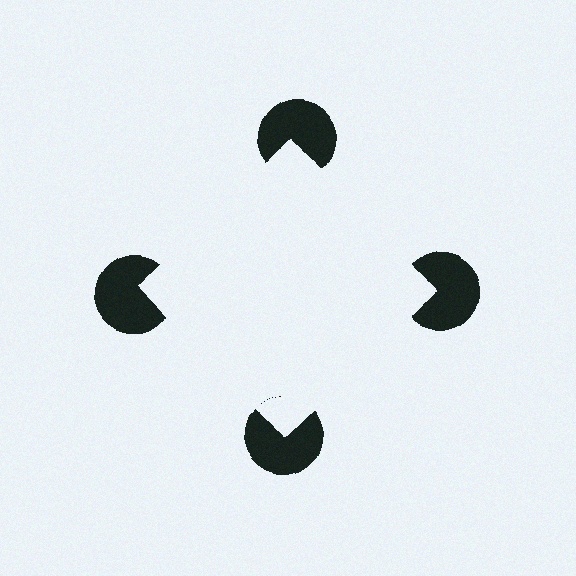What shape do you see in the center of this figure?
An illusory square — its edges are inferred from the aligned wedge cuts in the pac-man discs, not physically drawn.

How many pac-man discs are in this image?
There are 4 — one at each vertex of the illusory square.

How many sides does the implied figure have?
4 sides.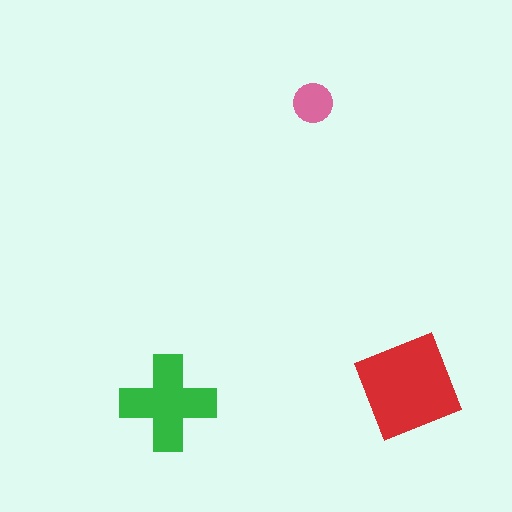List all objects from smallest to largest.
The pink circle, the green cross, the red square.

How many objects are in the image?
There are 3 objects in the image.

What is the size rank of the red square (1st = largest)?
1st.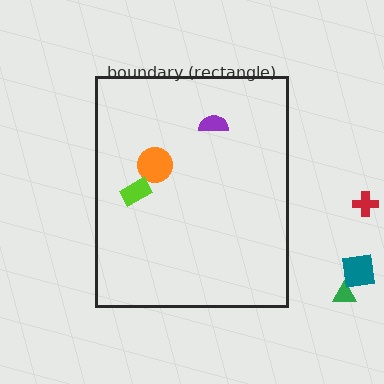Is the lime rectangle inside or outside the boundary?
Inside.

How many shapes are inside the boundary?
3 inside, 3 outside.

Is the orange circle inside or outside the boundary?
Inside.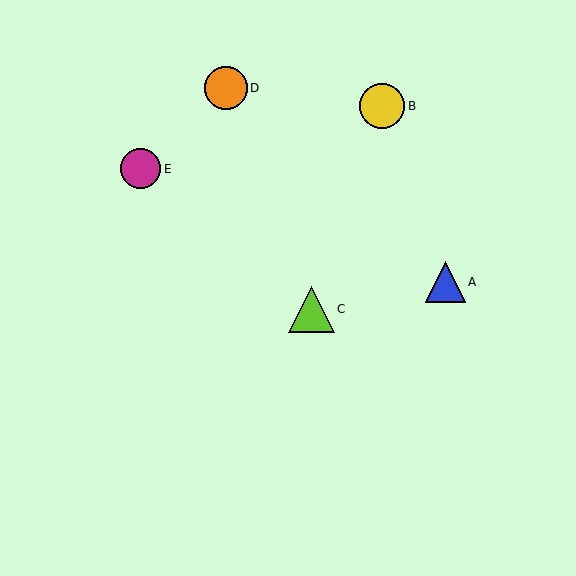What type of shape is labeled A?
Shape A is a blue triangle.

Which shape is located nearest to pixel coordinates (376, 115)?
The yellow circle (labeled B) at (382, 106) is nearest to that location.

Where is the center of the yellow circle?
The center of the yellow circle is at (382, 106).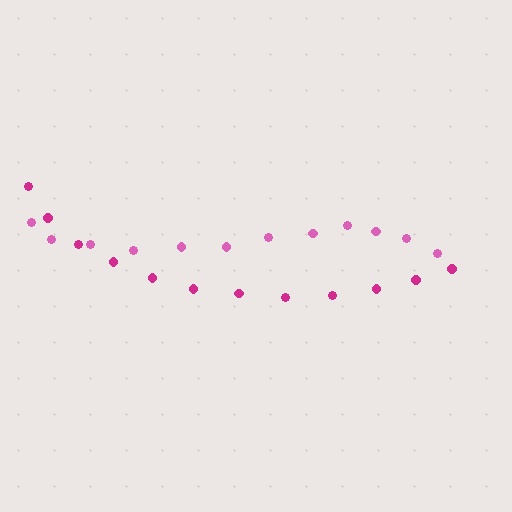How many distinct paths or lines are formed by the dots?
There are 2 distinct paths.